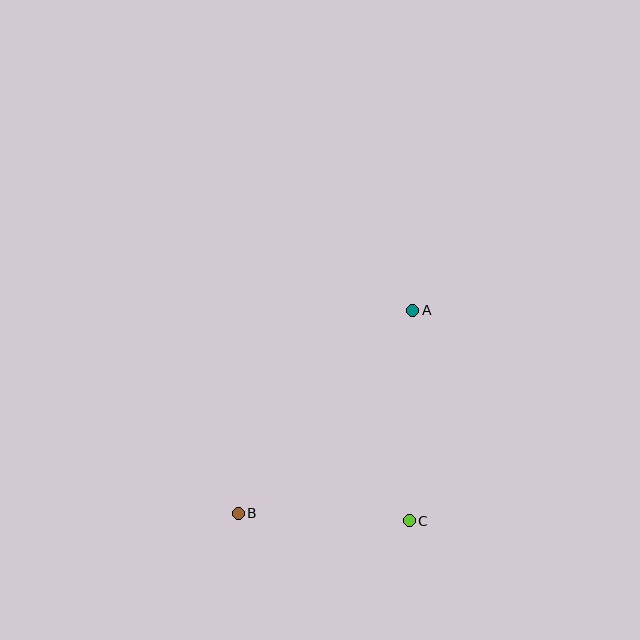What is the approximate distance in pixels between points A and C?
The distance between A and C is approximately 211 pixels.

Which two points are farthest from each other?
Points A and B are farthest from each other.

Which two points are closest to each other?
Points B and C are closest to each other.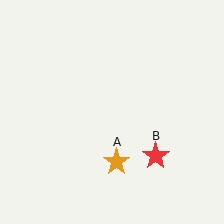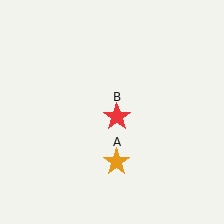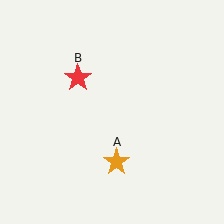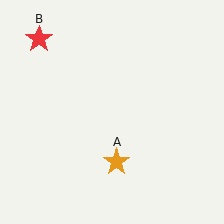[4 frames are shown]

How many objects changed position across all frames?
1 object changed position: red star (object B).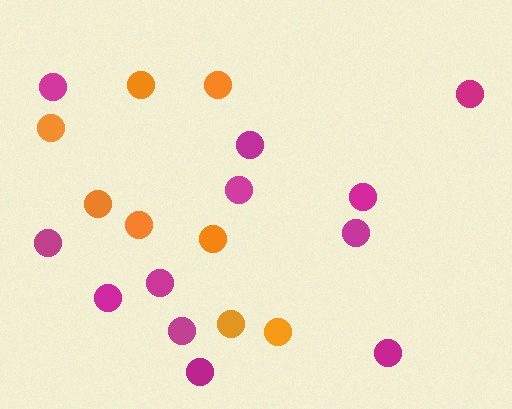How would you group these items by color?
There are 2 groups: one group of orange circles (8) and one group of magenta circles (12).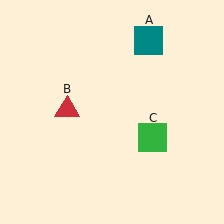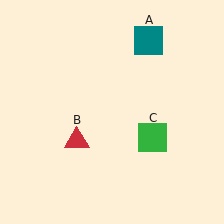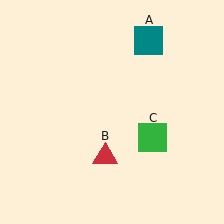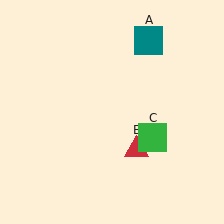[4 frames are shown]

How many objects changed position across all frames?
1 object changed position: red triangle (object B).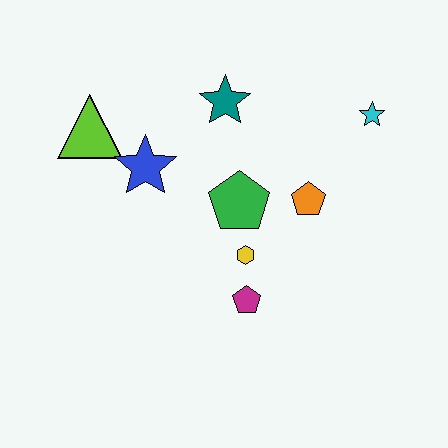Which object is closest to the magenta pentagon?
The yellow hexagon is closest to the magenta pentagon.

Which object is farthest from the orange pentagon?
The lime triangle is farthest from the orange pentagon.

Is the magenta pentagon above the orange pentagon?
No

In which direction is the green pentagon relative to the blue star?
The green pentagon is to the right of the blue star.